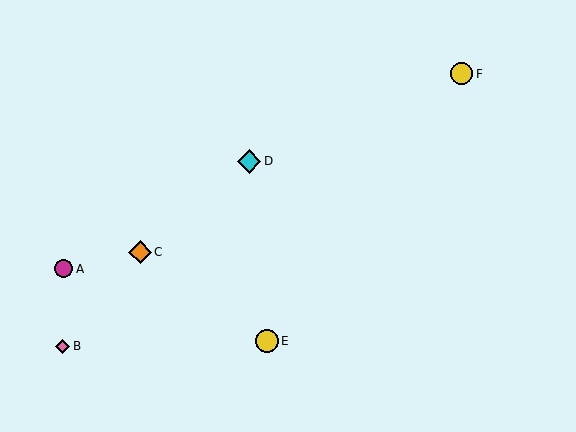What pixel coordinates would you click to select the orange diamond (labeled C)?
Click at (140, 252) to select the orange diamond C.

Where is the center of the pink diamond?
The center of the pink diamond is at (63, 346).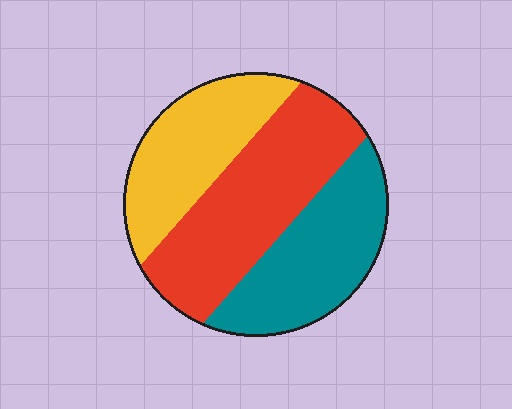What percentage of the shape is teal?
Teal takes up about one third (1/3) of the shape.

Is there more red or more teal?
Red.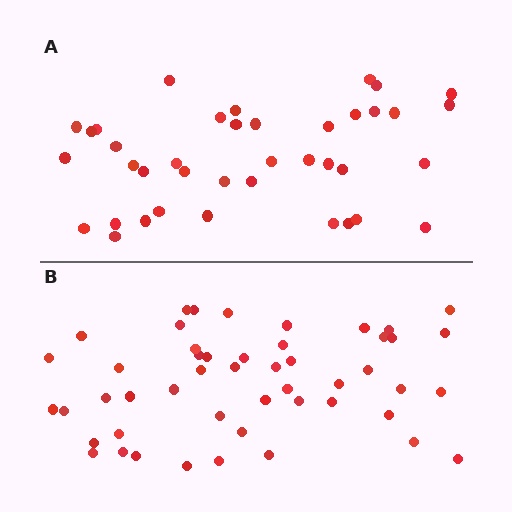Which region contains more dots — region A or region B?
Region B (the bottom region) has more dots.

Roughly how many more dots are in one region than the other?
Region B has roughly 10 or so more dots than region A.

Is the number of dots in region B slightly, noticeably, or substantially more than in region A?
Region B has noticeably more, but not dramatically so. The ratio is roughly 1.3 to 1.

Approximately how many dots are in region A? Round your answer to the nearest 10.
About 40 dots. (The exact count is 39, which rounds to 40.)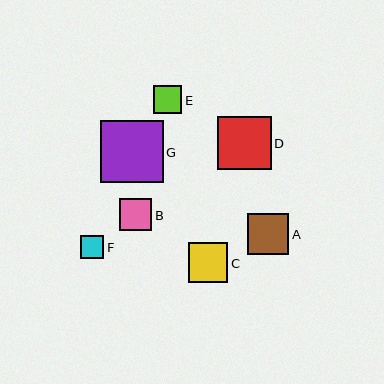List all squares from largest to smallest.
From largest to smallest: G, D, A, C, B, E, F.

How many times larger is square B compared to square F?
Square B is approximately 1.4 times the size of square F.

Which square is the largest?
Square G is the largest with a size of approximately 62 pixels.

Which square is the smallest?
Square F is the smallest with a size of approximately 23 pixels.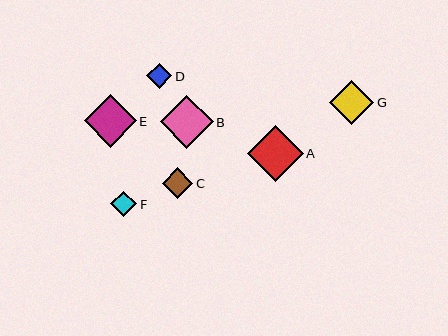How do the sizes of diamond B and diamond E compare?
Diamond B and diamond E are approximately the same size.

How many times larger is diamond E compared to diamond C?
Diamond E is approximately 1.7 times the size of diamond C.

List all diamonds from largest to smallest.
From largest to smallest: A, B, E, G, C, F, D.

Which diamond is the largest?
Diamond A is the largest with a size of approximately 56 pixels.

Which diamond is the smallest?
Diamond D is the smallest with a size of approximately 25 pixels.